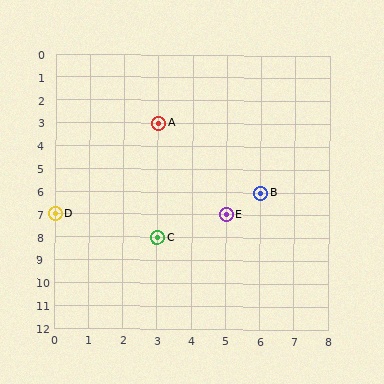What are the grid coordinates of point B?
Point B is at grid coordinates (6, 6).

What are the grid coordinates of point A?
Point A is at grid coordinates (3, 3).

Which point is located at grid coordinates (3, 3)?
Point A is at (3, 3).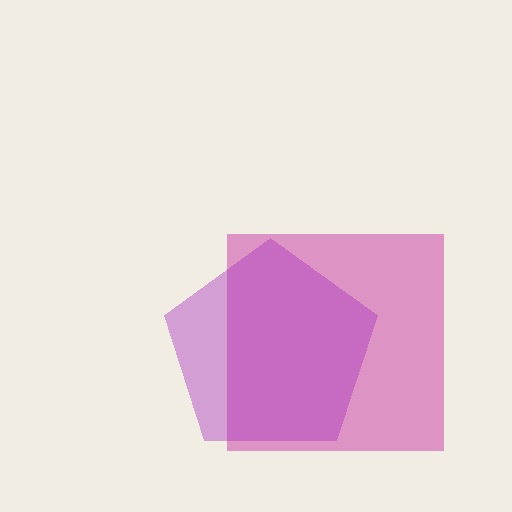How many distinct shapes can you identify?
There are 2 distinct shapes: a magenta square, a purple pentagon.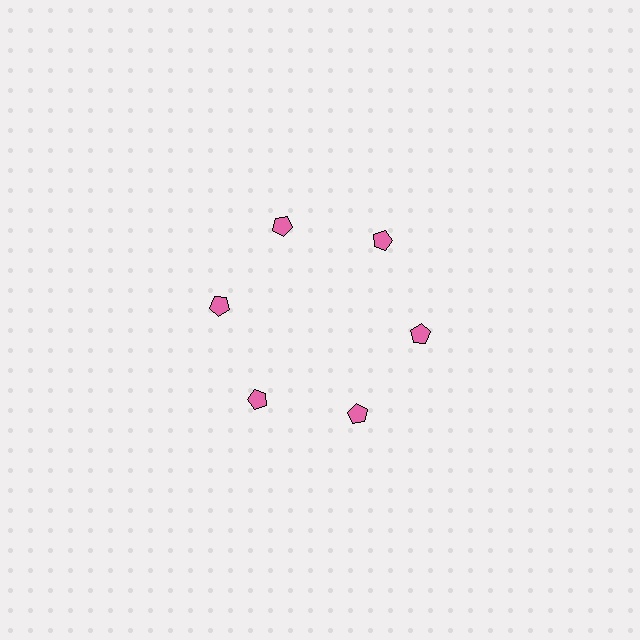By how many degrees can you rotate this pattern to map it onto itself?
The pattern maps onto itself every 60 degrees of rotation.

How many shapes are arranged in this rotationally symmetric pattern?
There are 6 shapes, arranged in 6 groups of 1.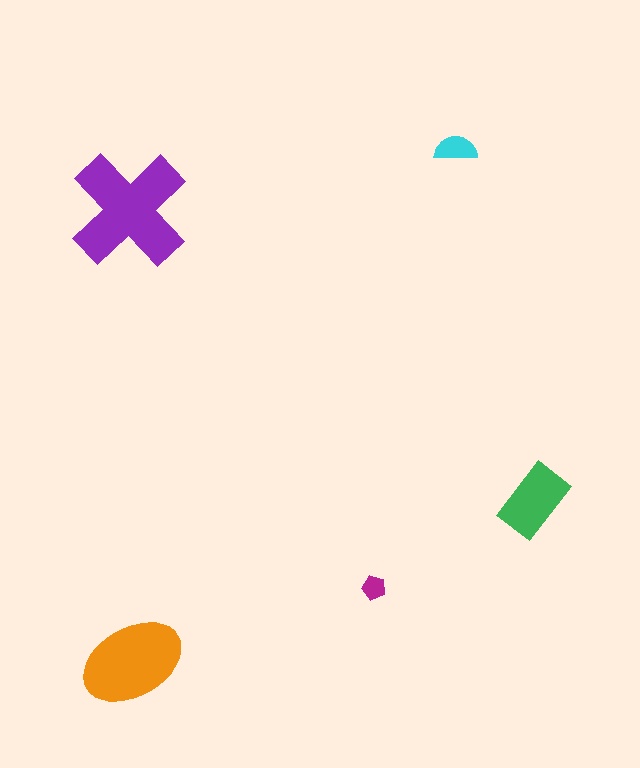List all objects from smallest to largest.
The magenta pentagon, the cyan semicircle, the green rectangle, the orange ellipse, the purple cross.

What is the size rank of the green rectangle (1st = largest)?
3rd.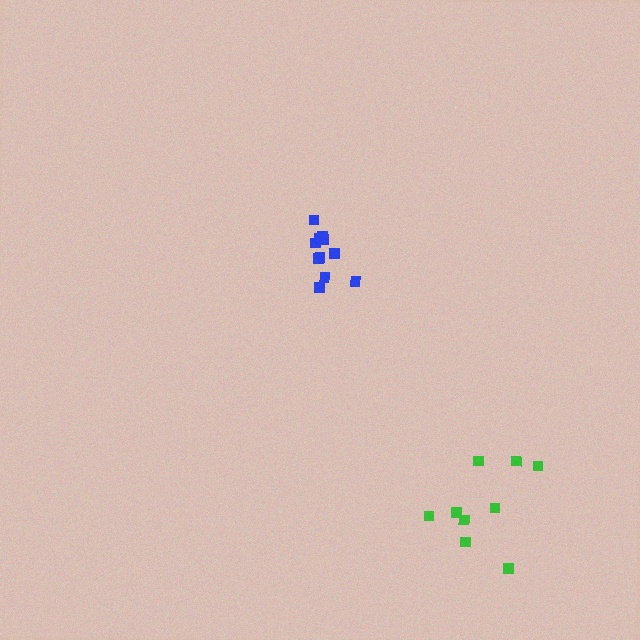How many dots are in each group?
Group 1: 9 dots, Group 2: 11 dots (20 total).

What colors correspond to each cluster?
The clusters are colored: green, blue.